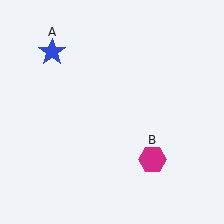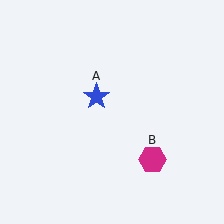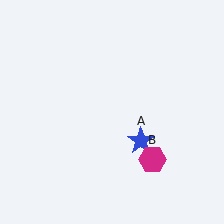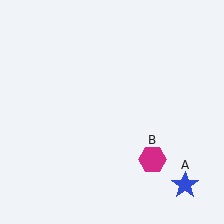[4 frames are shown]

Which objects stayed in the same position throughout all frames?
Magenta hexagon (object B) remained stationary.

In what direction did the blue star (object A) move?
The blue star (object A) moved down and to the right.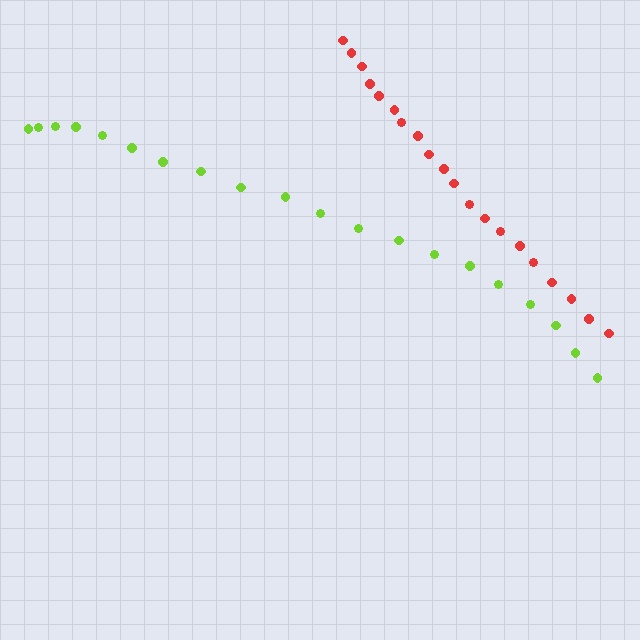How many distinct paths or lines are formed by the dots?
There are 2 distinct paths.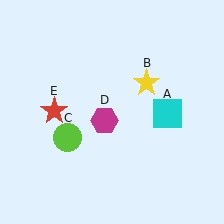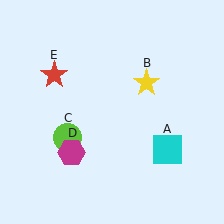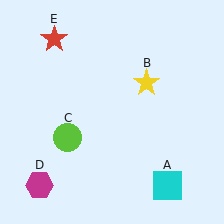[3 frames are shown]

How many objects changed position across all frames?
3 objects changed position: cyan square (object A), magenta hexagon (object D), red star (object E).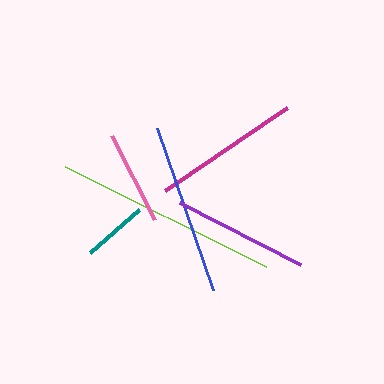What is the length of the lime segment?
The lime segment is approximately 224 pixels long.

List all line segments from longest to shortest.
From longest to shortest: lime, blue, magenta, purple, pink, teal.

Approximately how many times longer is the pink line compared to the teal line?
The pink line is approximately 1.4 times the length of the teal line.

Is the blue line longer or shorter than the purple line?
The blue line is longer than the purple line.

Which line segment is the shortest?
The teal line is the shortest at approximately 65 pixels.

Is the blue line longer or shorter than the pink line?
The blue line is longer than the pink line.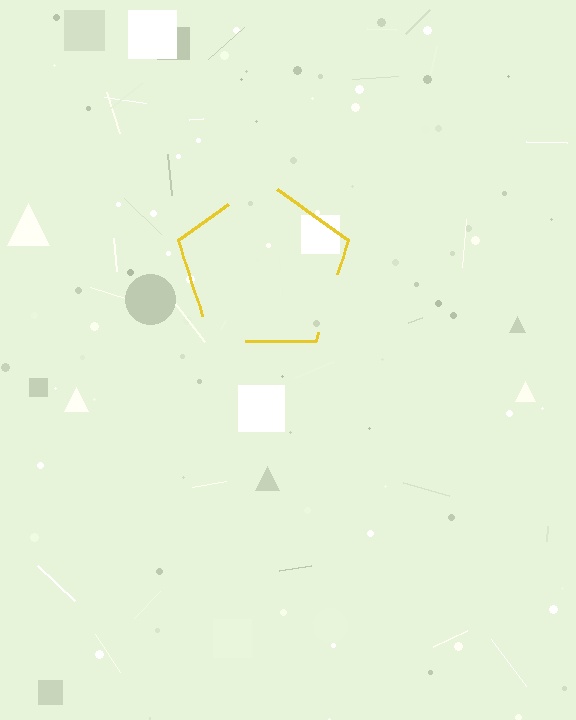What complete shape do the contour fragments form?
The contour fragments form a pentagon.